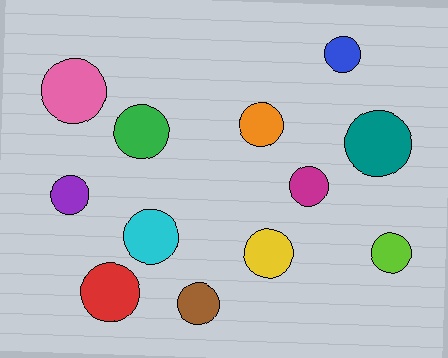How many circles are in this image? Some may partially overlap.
There are 12 circles.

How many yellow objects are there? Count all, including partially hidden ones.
There is 1 yellow object.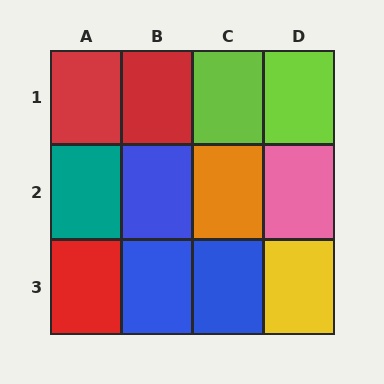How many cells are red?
3 cells are red.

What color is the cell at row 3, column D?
Yellow.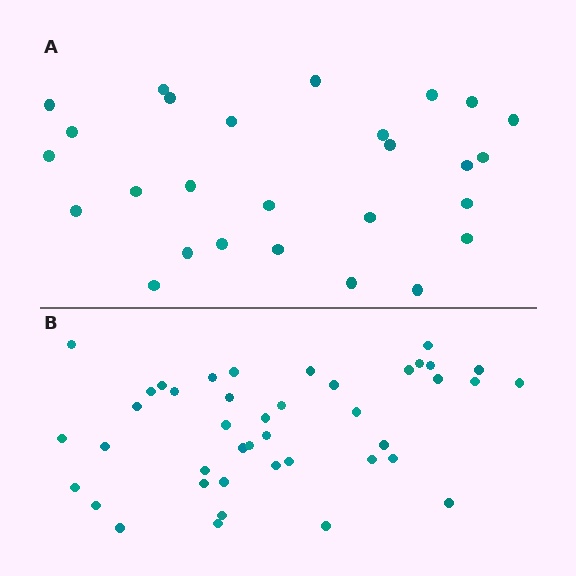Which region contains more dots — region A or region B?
Region B (the bottom region) has more dots.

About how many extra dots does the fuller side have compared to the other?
Region B has approximately 15 more dots than region A.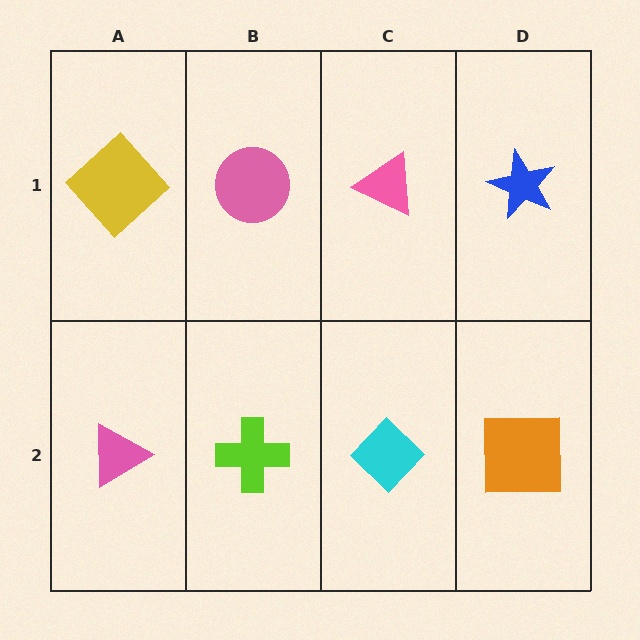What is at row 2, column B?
A lime cross.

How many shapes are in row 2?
4 shapes.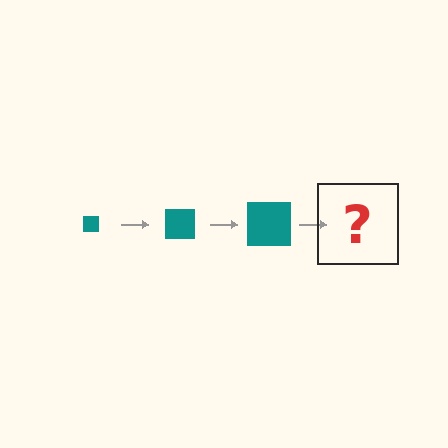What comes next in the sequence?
The next element should be a teal square, larger than the previous one.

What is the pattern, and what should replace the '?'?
The pattern is that the square gets progressively larger each step. The '?' should be a teal square, larger than the previous one.